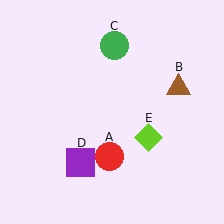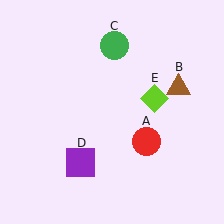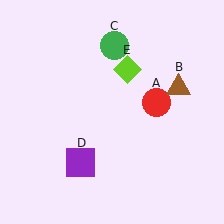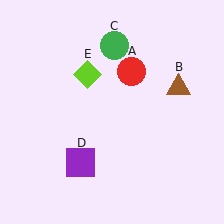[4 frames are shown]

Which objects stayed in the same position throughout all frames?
Brown triangle (object B) and green circle (object C) and purple square (object D) remained stationary.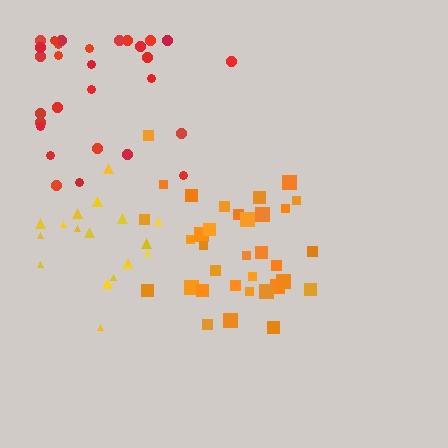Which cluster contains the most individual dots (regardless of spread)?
Orange (34).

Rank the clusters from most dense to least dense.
orange, yellow, red.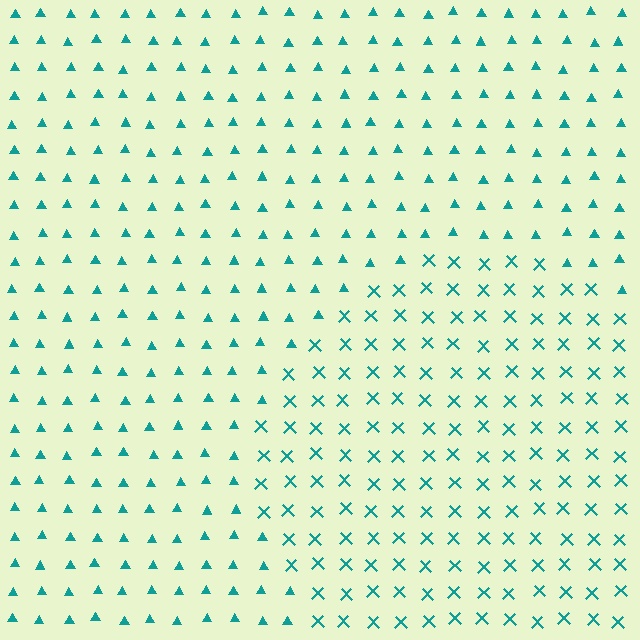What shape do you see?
I see a circle.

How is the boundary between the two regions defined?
The boundary is defined by a change in element shape: X marks inside vs. triangles outside. All elements share the same color and spacing.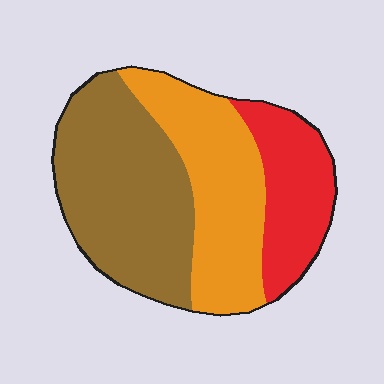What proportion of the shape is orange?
Orange takes up about one third (1/3) of the shape.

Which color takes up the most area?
Brown, at roughly 45%.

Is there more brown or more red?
Brown.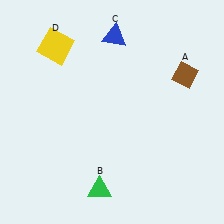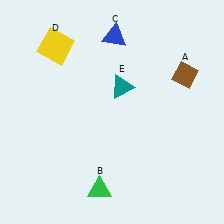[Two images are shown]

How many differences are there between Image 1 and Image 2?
There is 1 difference between the two images.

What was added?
A teal triangle (E) was added in Image 2.